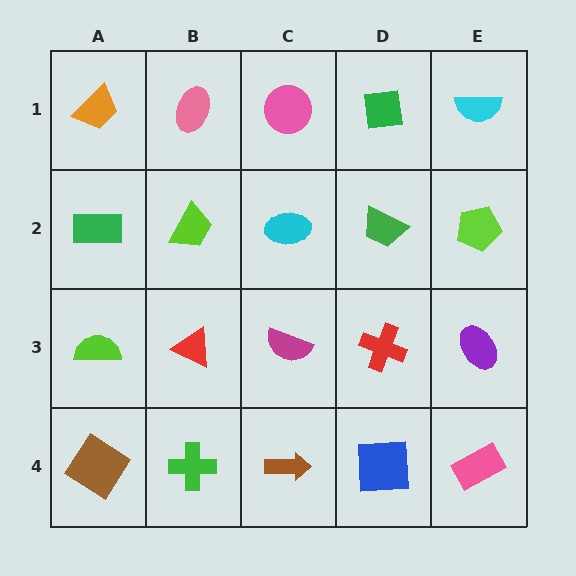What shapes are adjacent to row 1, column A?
A green rectangle (row 2, column A), a pink ellipse (row 1, column B).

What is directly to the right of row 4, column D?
A pink rectangle.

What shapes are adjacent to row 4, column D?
A red cross (row 3, column D), a brown arrow (row 4, column C), a pink rectangle (row 4, column E).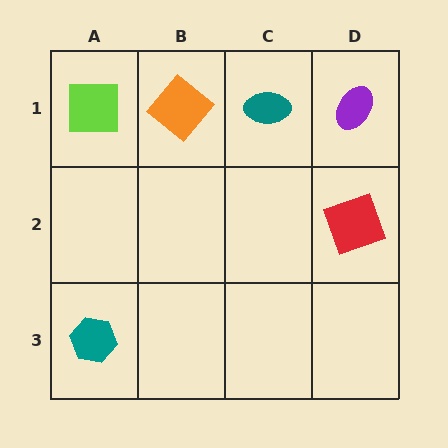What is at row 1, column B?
An orange diamond.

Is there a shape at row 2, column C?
No, that cell is empty.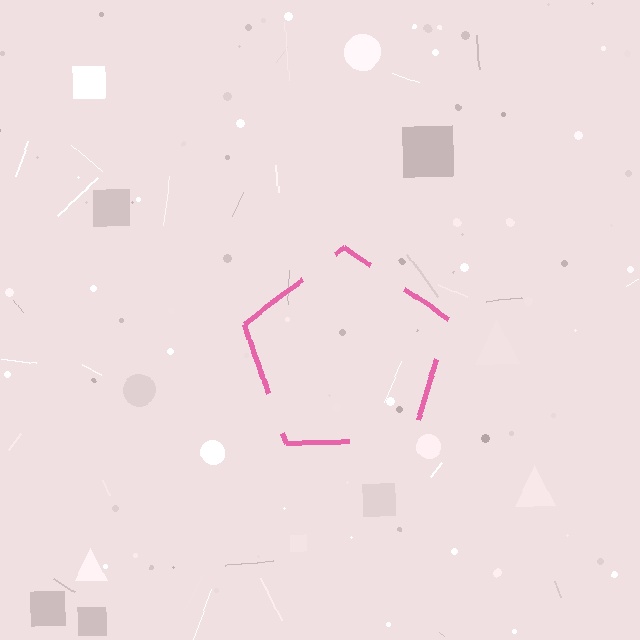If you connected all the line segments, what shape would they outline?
They would outline a pentagon.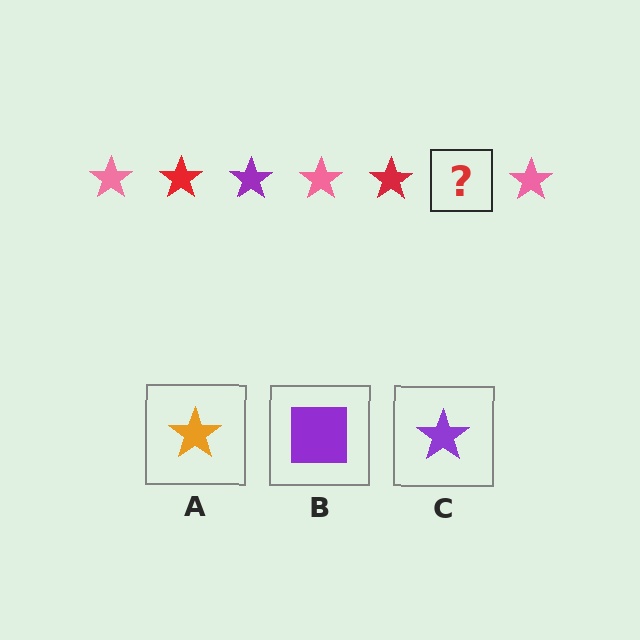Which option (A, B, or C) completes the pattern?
C.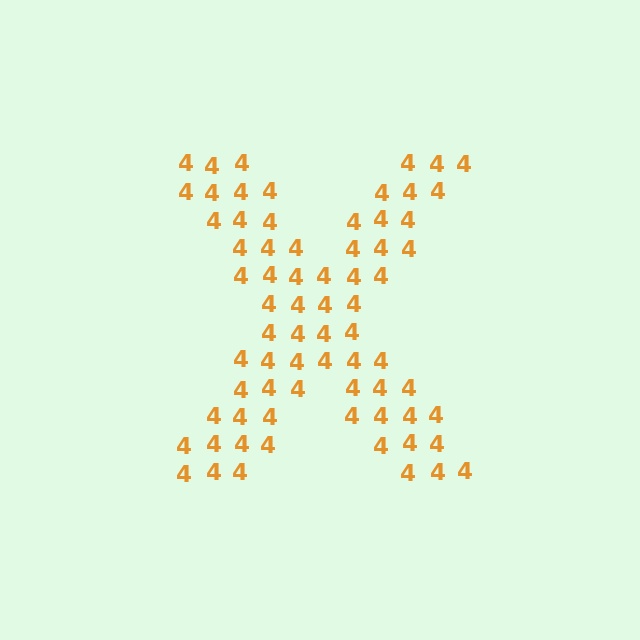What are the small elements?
The small elements are digit 4's.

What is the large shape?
The large shape is the letter X.